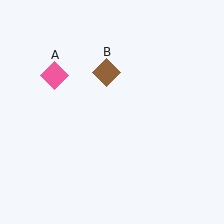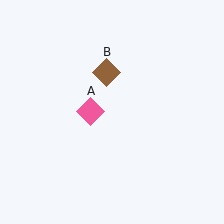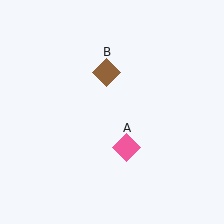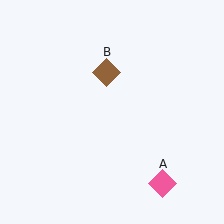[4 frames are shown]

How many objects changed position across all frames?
1 object changed position: pink diamond (object A).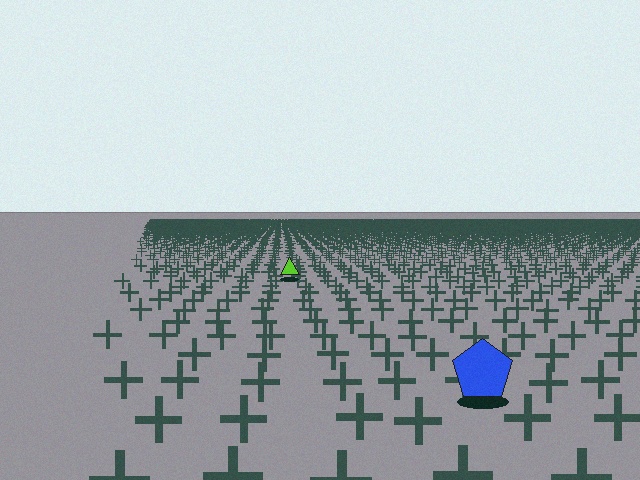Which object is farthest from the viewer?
The lime triangle is farthest from the viewer. It appears smaller and the ground texture around it is denser.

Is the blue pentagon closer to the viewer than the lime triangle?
Yes. The blue pentagon is closer — you can tell from the texture gradient: the ground texture is coarser near it.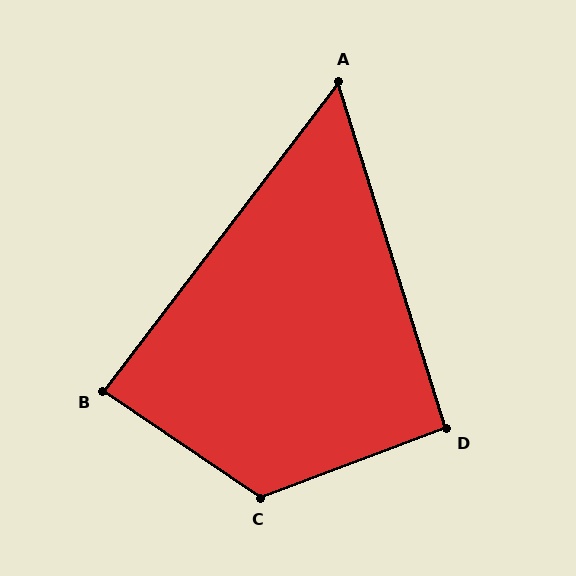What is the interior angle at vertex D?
Approximately 93 degrees (approximately right).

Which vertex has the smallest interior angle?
A, at approximately 55 degrees.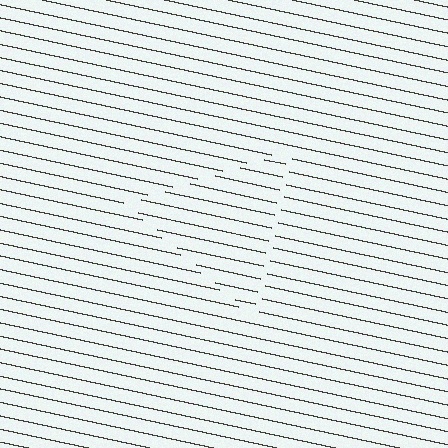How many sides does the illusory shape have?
3 sides — the line-ends trace a triangle.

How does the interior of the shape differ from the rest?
The interior of the shape contains the same grating, shifted by half a period — the contour is defined by the phase discontinuity where line-ends from the inner and outer gratings abut.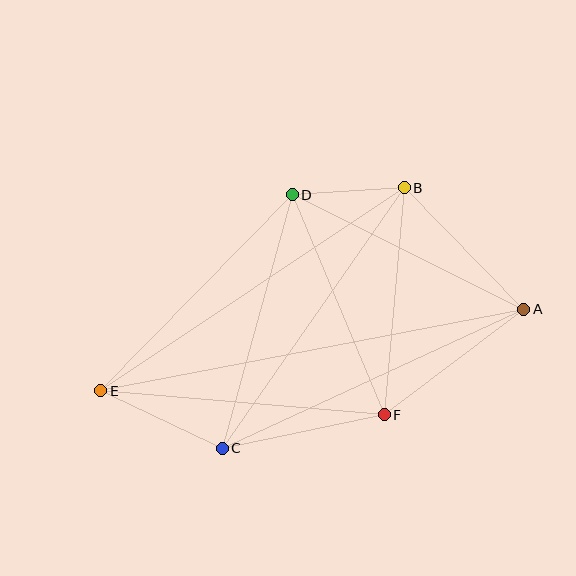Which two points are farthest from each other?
Points A and E are farthest from each other.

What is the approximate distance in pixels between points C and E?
The distance between C and E is approximately 134 pixels.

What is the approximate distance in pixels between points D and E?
The distance between D and E is approximately 274 pixels.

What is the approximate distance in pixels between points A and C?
The distance between A and C is approximately 332 pixels.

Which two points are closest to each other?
Points B and D are closest to each other.